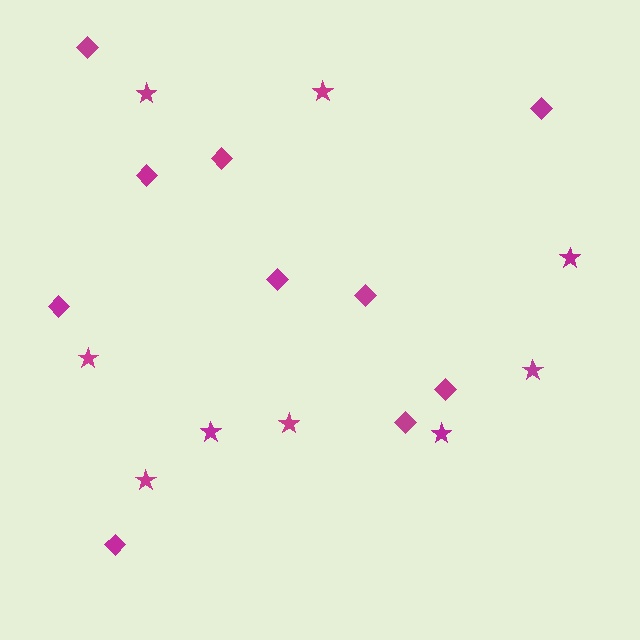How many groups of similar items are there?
There are 2 groups: one group of diamonds (10) and one group of stars (9).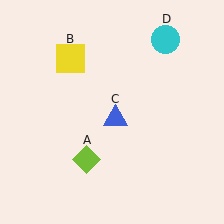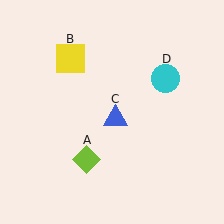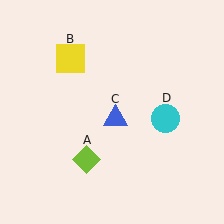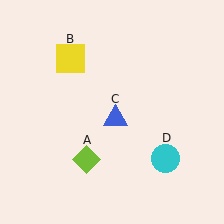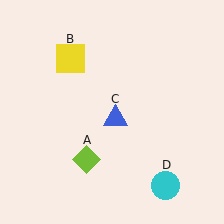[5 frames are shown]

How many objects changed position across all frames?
1 object changed position: cyan circle (object D).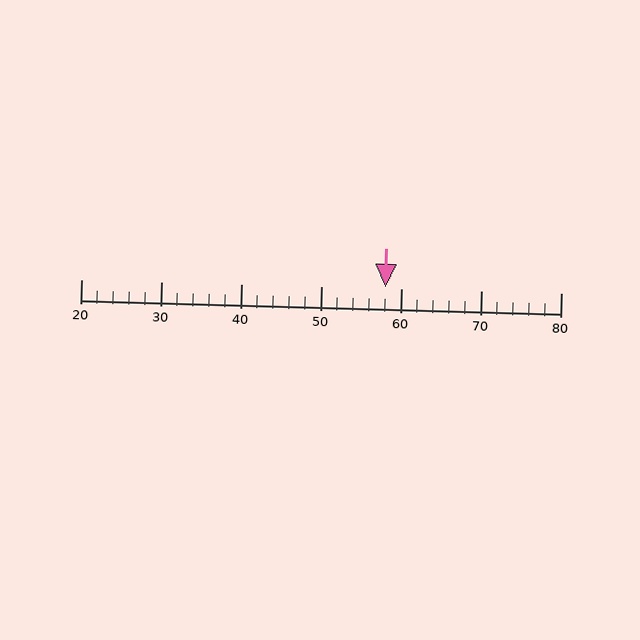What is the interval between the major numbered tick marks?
The major tick marks are spaced 10 units apart.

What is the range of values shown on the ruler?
The ruler shows values from 20 to 80.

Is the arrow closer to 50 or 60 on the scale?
The arrow is closer to 60.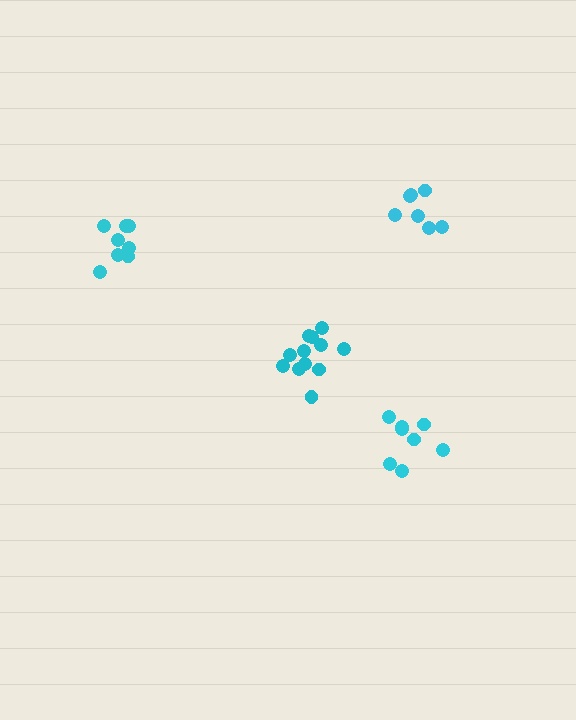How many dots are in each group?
Group 1: 7 dots, Group 2: 12 dots, Group 3: 8 dots, Group 4: 8 dots (35 total).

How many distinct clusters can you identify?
There are 4 distinct clusters.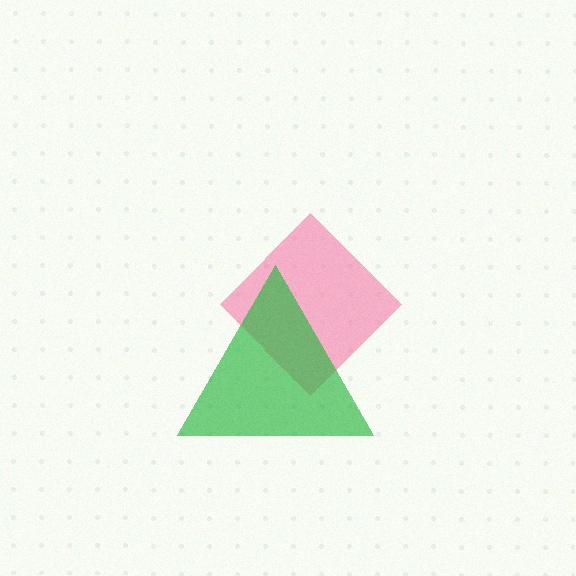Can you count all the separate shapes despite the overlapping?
Yes, there are 2 separate shapes.